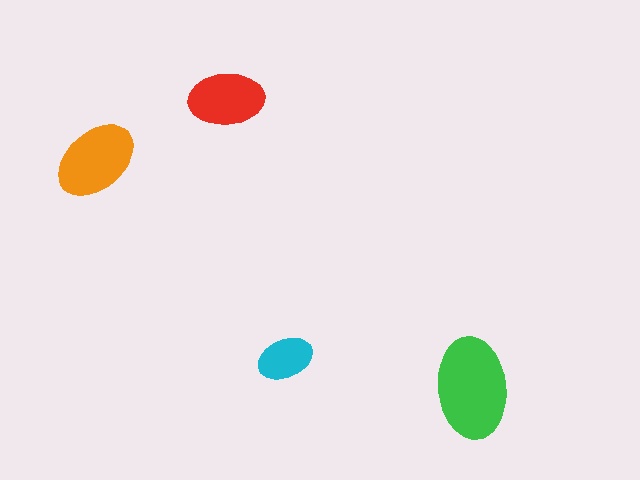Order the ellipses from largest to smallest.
the green one, the orange one, the red one, the cyan one.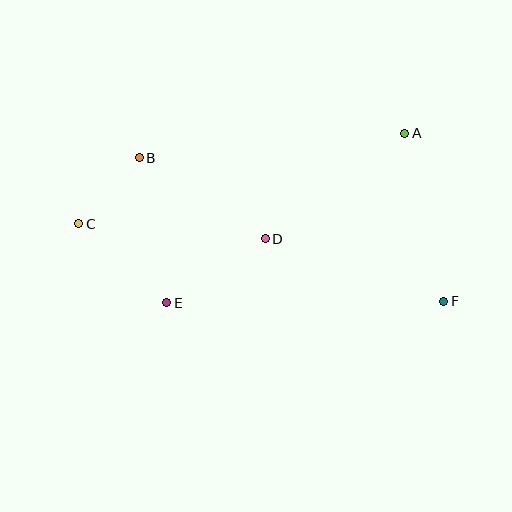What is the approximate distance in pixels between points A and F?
The distance between A and F is approximately 173 pixels.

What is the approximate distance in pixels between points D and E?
The distance between D and E is approximately 117 pixels.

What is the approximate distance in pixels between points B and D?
The distance between B and D is approximately 150 pixels.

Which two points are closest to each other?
Points B and C are closest to each other.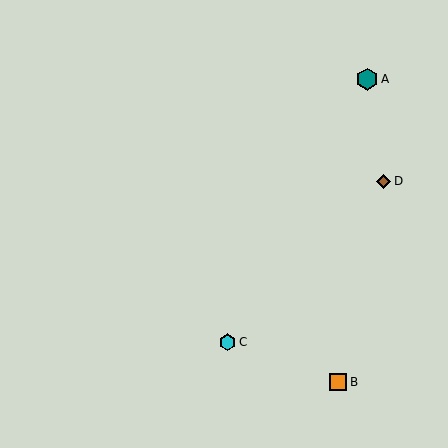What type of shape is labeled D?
Shape D is a brown diamond.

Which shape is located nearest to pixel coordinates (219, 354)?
The cyan hexagon (labeled C) at (227, 342) is nearest to that location.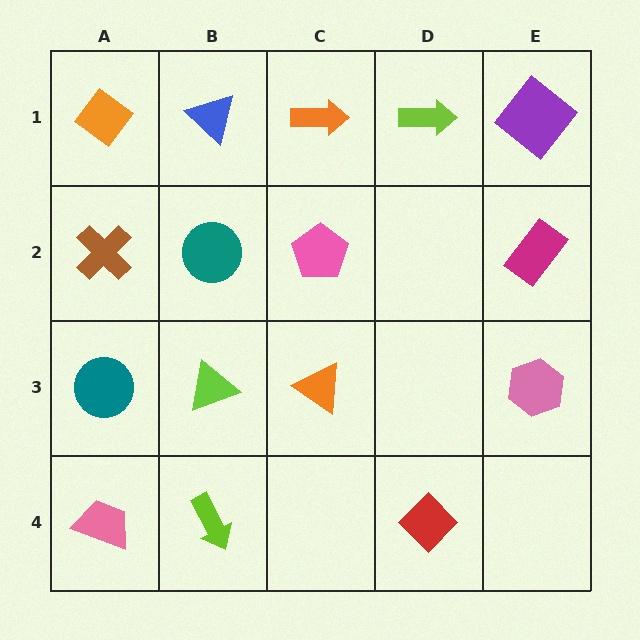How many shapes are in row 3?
4 shapes.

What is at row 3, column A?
A teal circle.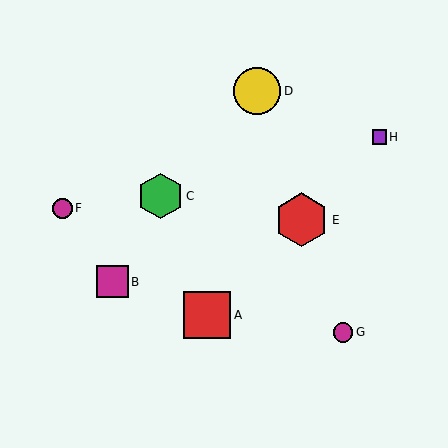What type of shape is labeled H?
Shape H is a purple square.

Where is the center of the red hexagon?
The center of the red hexagon is at (301, 220).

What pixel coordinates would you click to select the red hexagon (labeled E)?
Click at (301, 220) to select the red hexagon E.